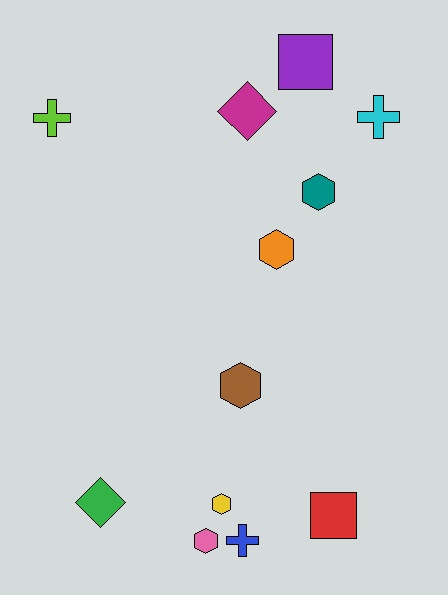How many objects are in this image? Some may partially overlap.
There are 12 objects.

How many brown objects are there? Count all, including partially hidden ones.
There is 1 brown object.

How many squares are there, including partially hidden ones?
There are 2 squares.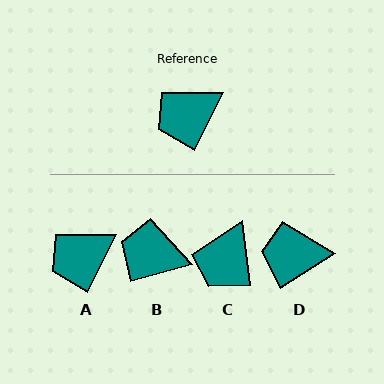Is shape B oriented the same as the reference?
No, it is off by about 47 degrees.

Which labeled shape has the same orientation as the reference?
A.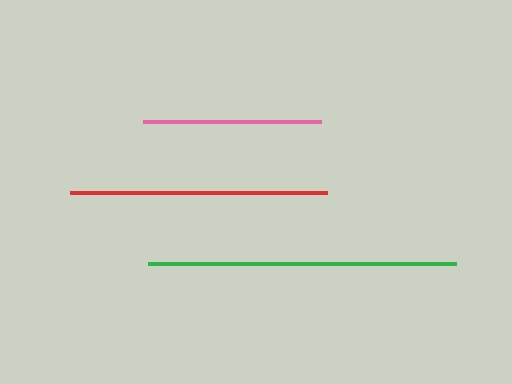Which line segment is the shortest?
The pink line is the shortest at approximately 178 pixels.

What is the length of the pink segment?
The pink segment is approximately 178 pixels long.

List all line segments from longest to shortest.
From longest to shortest: green, red, pink.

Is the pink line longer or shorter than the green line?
The green line is longer than the pink line.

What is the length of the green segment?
The green segment is approximately 308 pixels long.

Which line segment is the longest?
The green line is the longest at approximately 308 pixels.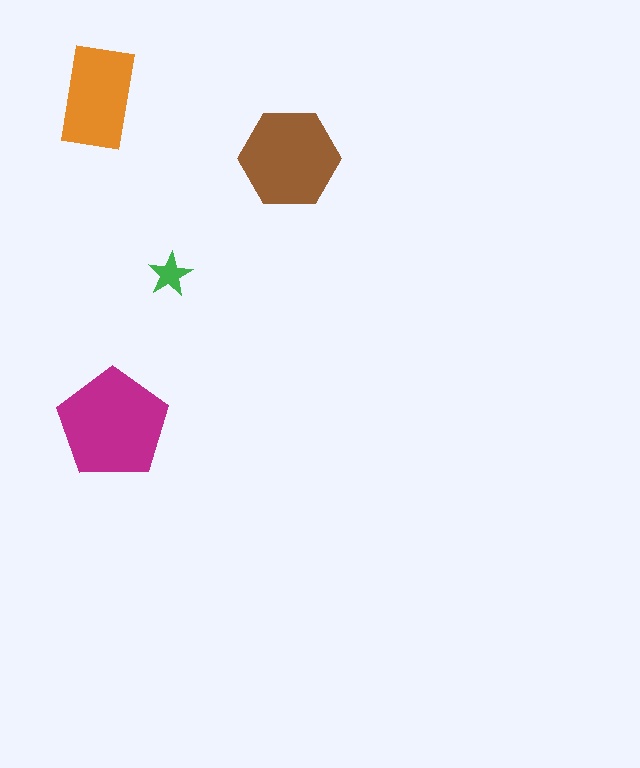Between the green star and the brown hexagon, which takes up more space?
The brown hexagon.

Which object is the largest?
The magenta pentagon.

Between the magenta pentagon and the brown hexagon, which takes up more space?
The magenta pentagon.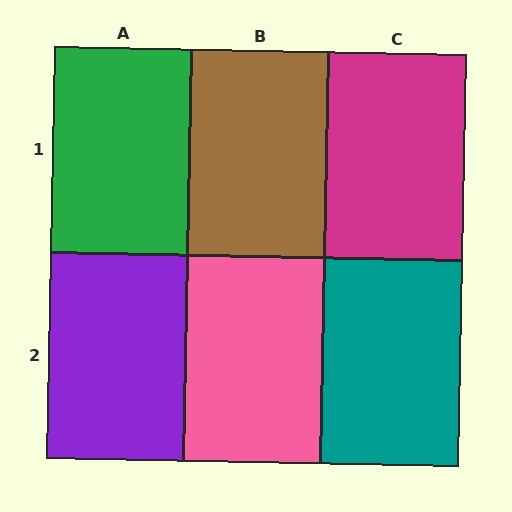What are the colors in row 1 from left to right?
Green, brown, magenta.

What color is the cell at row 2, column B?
Pink.